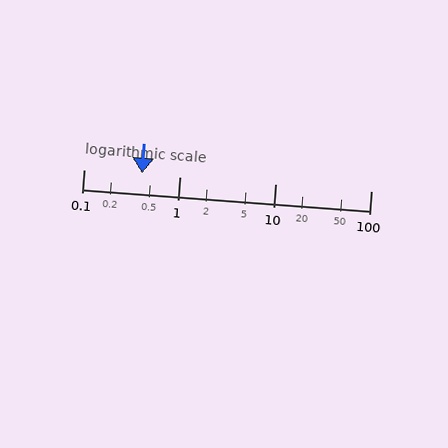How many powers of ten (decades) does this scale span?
The scale spans 3 decades, from 0.1 to 100.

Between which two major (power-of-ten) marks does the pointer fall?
The pointer is between 0.1 and 1.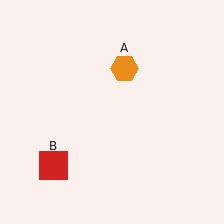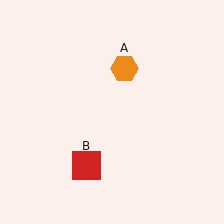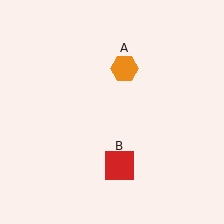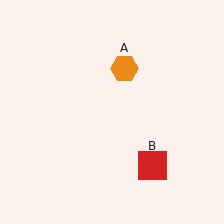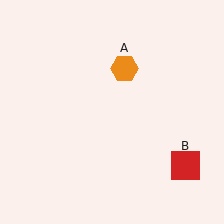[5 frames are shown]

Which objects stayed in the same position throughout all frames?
Orange hexagon (object A) remained stationary.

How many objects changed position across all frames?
1 object changed position: red square (object B).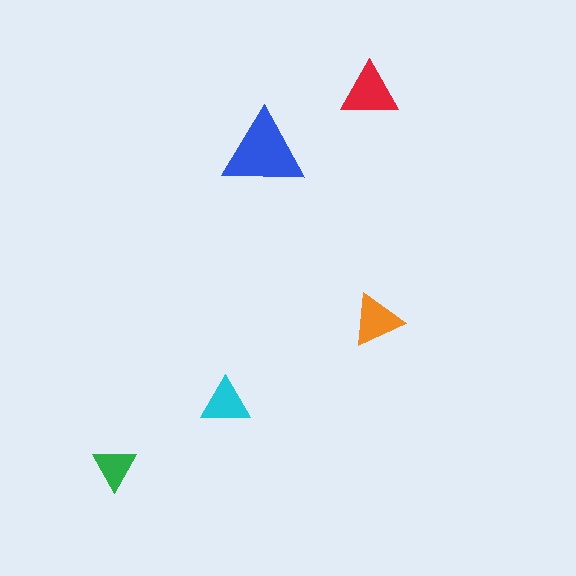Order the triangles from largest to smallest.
the blue one, the red one, the orange one, the cyan one, the green one.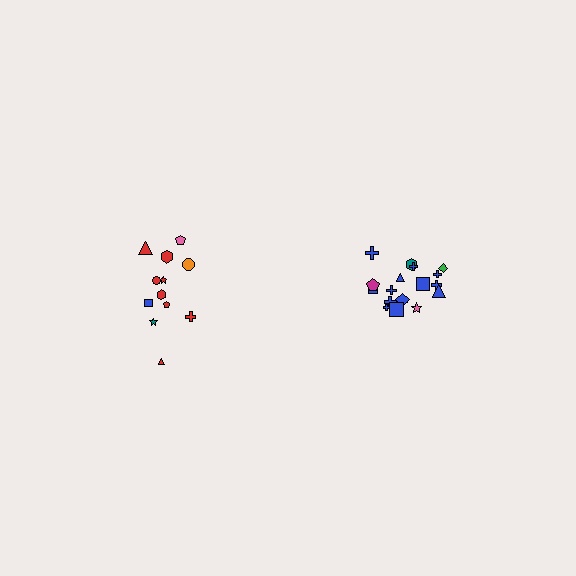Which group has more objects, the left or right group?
The right group.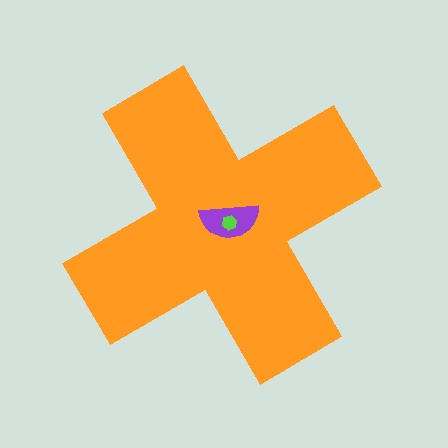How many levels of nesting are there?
3.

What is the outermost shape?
The orange cross.